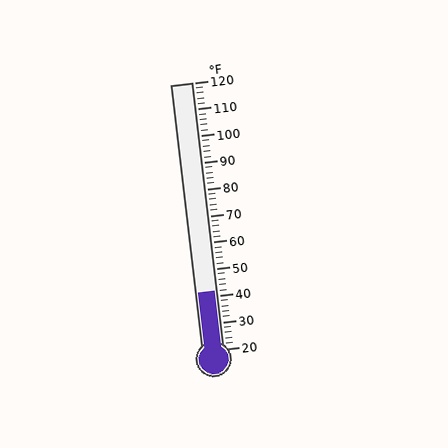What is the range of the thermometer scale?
The thermometer scale ranges from 20°F to 120°F.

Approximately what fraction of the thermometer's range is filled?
The thermometer is filled to approximately 20% of its range.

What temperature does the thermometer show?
The thermometer shows approximately 42°F.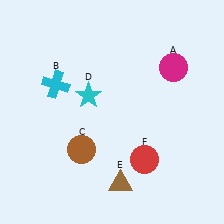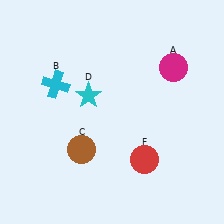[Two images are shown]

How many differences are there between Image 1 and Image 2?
There is 1 difference between the two images.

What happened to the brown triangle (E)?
The brown triangle (E) was removed in Image 2. It was in the bottom-right area of Image 1.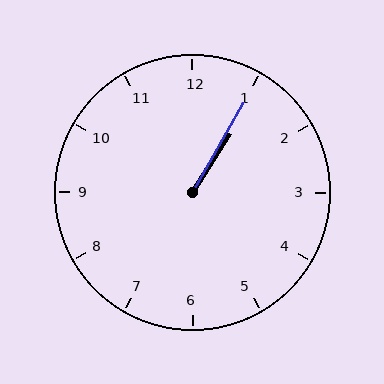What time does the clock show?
1:05.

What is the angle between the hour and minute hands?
Approximately 2 degrees.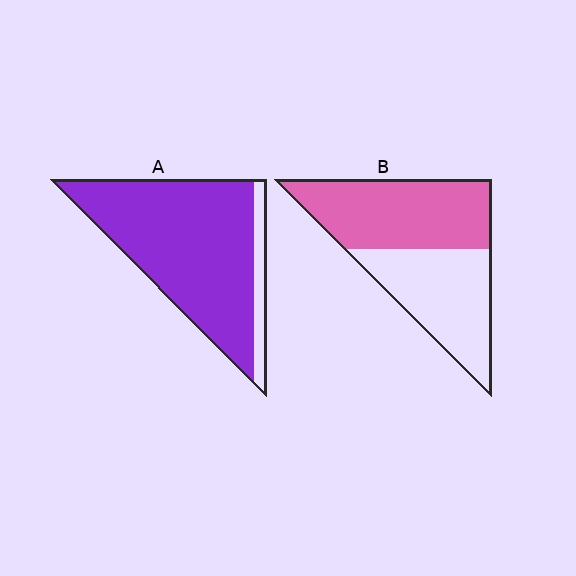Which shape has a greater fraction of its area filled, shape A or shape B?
Shape A.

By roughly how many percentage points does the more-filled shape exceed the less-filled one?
By roughly 35 percentage points (A over B).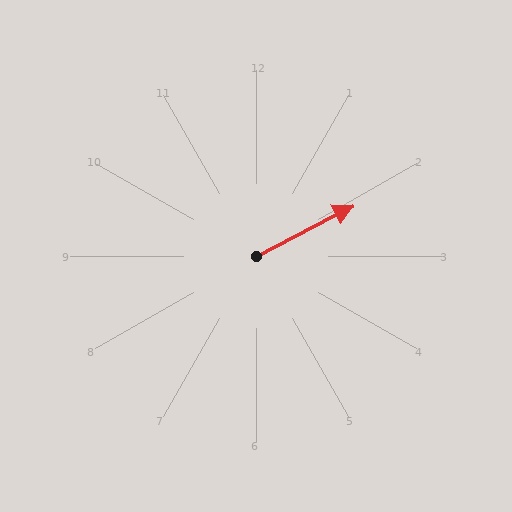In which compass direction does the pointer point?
Northeast.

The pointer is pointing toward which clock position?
Roughly 2 o'clock.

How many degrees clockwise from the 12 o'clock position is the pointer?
Approximately 62 degrees.